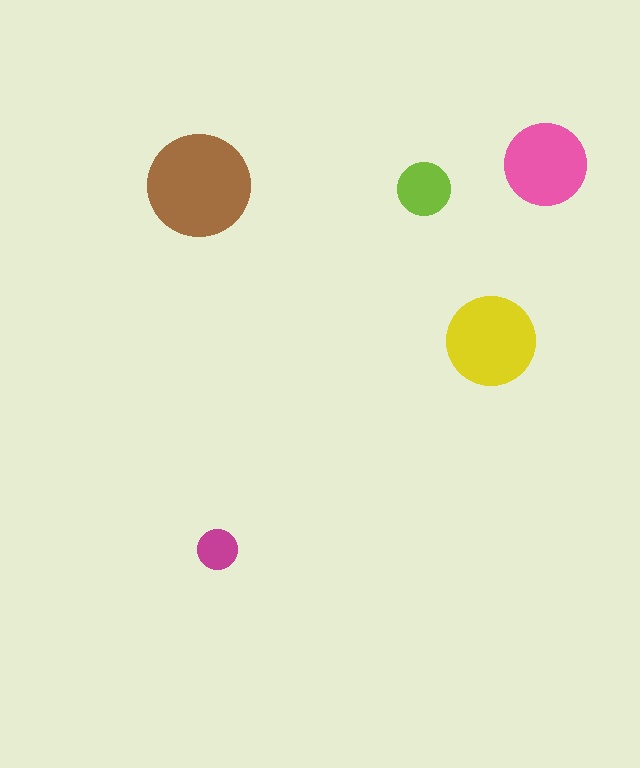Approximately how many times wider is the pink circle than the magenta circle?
About 2 times wider.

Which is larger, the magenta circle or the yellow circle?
The yellow one.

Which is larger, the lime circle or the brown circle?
The brown one.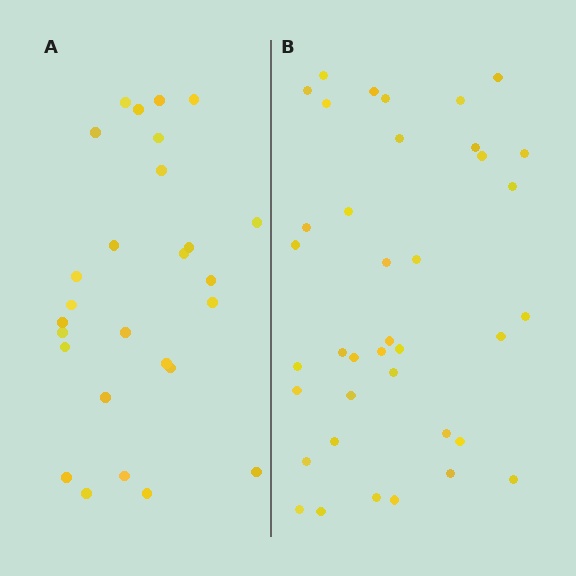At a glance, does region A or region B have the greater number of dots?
Region B (the right region) has more dots.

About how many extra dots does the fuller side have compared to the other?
Region B has roughly 12 or so more dots than region A.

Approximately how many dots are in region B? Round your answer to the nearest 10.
About 40 dots. (The exact count is 38, which rounds to 40.)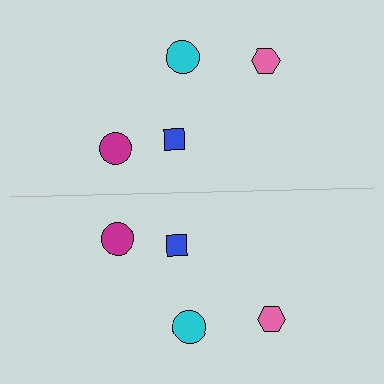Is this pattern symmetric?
Yes, this pattern has bilateral (reflection) symmetry.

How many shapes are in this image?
There are 8 shapes in this image.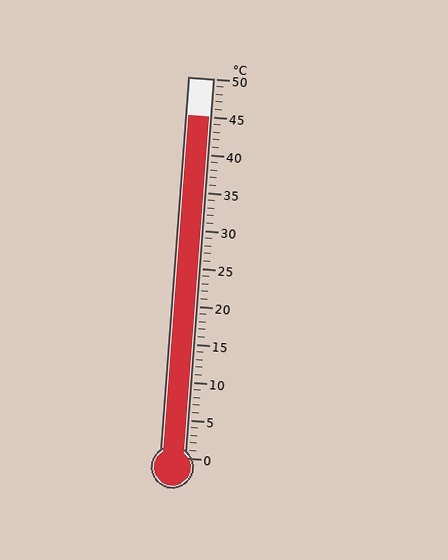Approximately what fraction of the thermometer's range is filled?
The thermometer is filled to approximately 90% of its range.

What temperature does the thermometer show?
The thermometer shows approximately 45°C.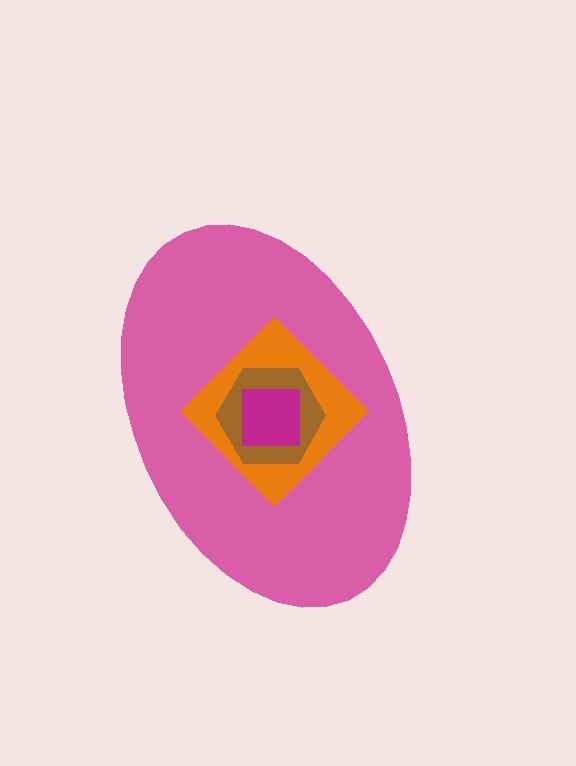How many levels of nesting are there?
4.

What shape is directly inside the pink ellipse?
The orange diamond.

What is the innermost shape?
The magenta square.